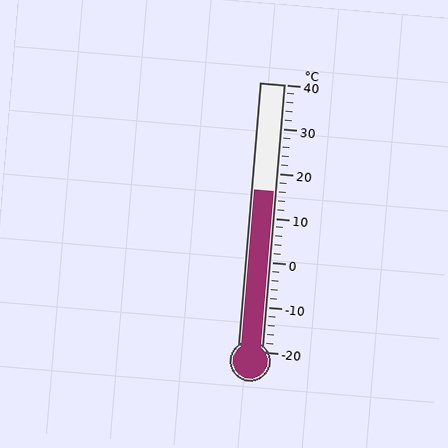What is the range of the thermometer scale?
The thermometer scale ranges from -20°C to 40°C.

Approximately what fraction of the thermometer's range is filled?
The thermometer is filled to approximately 60% of its range.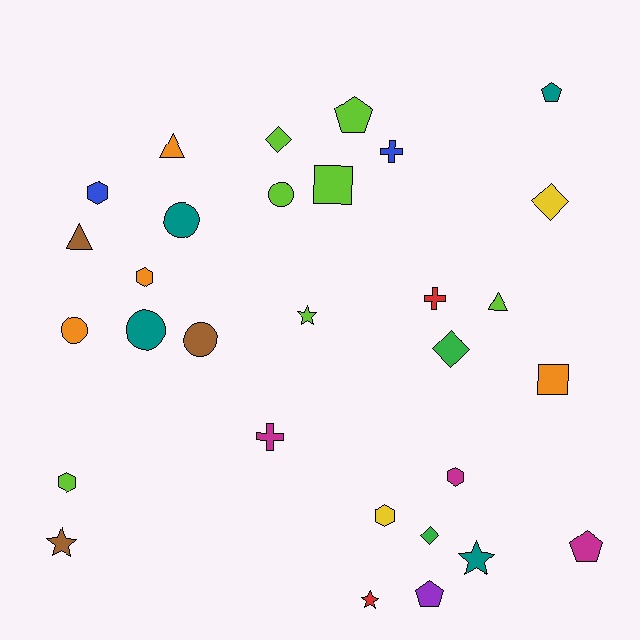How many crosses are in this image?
There are 3 crosses.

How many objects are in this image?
There are 30 objects.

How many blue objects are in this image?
There are 2 blue objects.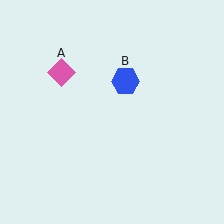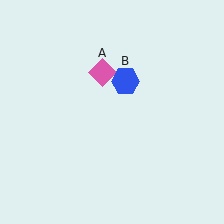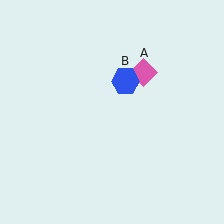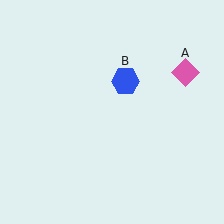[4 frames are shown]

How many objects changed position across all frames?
1 object changed position: pink diamond (object A).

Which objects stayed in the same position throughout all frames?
Blue hexagon (object B) remained stationary.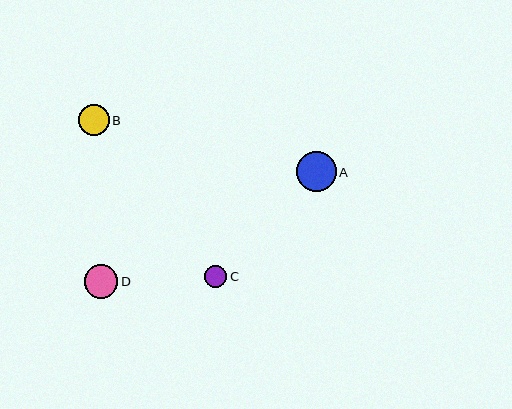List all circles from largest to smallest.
From largest to smallest: A, D, B, C.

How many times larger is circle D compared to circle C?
Circle D is approximately 1.6 times the size of circle C.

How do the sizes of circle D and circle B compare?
Circle D and circle B are approximately the same size.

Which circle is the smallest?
Circle C is the smallest with a size of approximately 22 pixels.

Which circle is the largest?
Circle A is the largest with a size of approximately 40 pixels.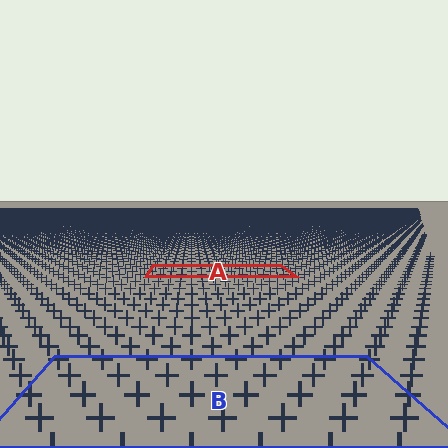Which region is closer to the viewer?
Region B is closer. The texture elements there are larger and more spread out.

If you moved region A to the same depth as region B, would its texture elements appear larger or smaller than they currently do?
They would appear larger. At a closer depth, the same texture elements are projected at a bigger on-screen size.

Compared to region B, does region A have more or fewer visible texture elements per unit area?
Region A has more texture elements per unit area — they are packed more densely because it is farther away.